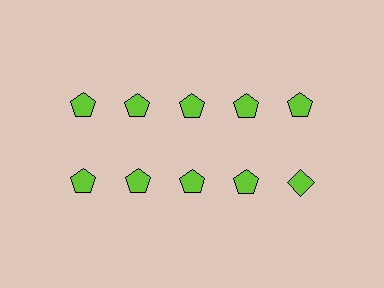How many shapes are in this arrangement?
There are 10 shapes arranged in a grid pattern.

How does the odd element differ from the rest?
It has a different shape: diamond instead of pentagon.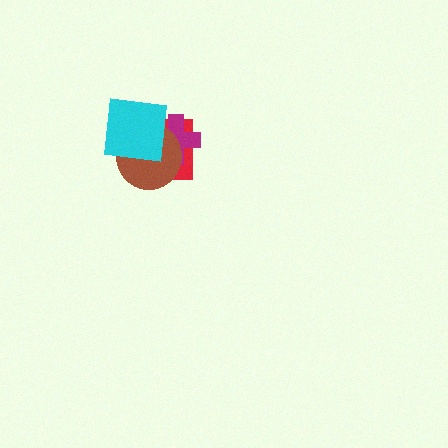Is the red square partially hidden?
Yes, it is partially covered by another shape.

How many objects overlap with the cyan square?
3 objects overlap with the cyan square.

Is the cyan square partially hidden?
No, no other shape covers it.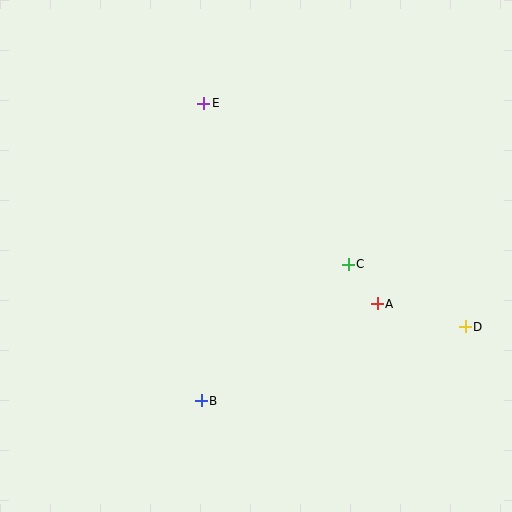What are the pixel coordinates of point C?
Point C is at (348, 264).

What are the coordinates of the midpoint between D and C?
The midpoint between D and C is at (407, 296).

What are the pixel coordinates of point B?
Point B is at (201, 401).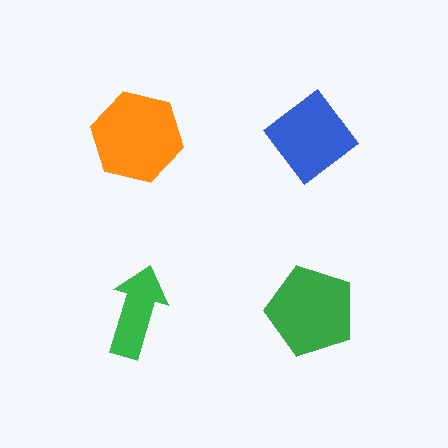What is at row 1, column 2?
A blue diamond.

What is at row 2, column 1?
A green arrow.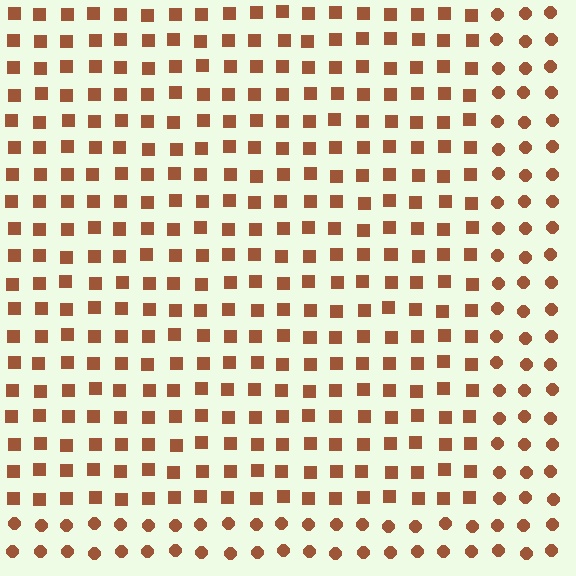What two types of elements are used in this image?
The image uses squares inside the rectangle region and circles outside it.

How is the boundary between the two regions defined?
The boundary is defined by a change in element shape: squares inside vs. circles outside. All elements share the same color and spacing.